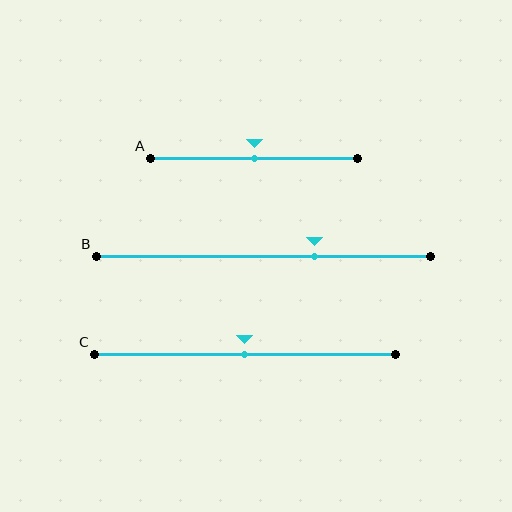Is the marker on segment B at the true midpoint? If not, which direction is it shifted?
No, the marker on segment B is shifted to the right by about 15% of the segment length.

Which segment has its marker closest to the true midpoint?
Segment A has its marker closest to the true midpoint.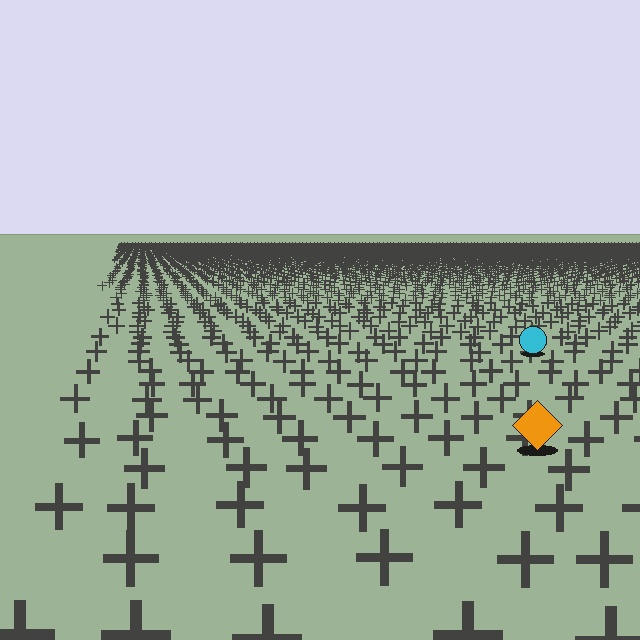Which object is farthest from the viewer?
The cyan circle is farthest from the viewer. It appears smaller and the ground texture around it is denser.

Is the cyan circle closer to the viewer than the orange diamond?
No. The orange diamond is closer — you can tell from the texture gradient: the ground texture is coarser near it.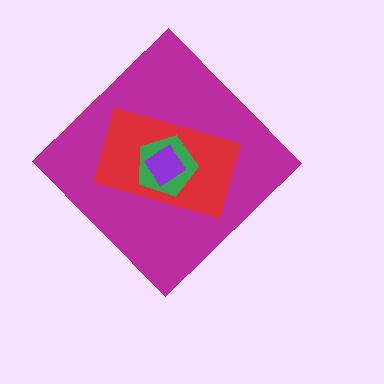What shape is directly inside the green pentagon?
The purple diamond.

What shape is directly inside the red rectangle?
The green pentagon.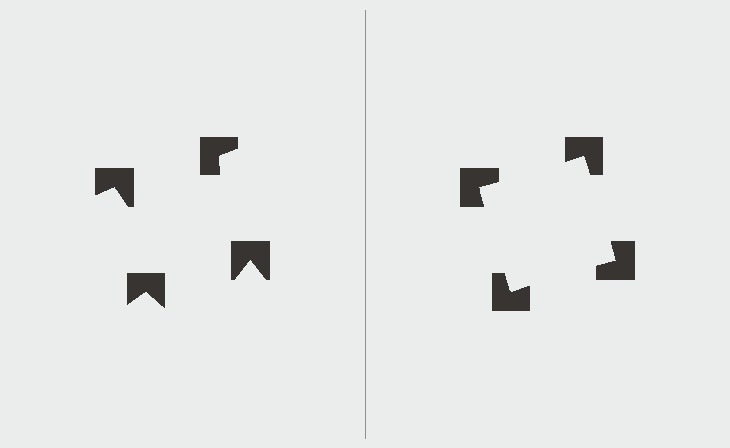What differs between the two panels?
The notched squares are positioned identically on both sides; only the wedge orientations differ. On the right they align to a square; on the left they are misaligned.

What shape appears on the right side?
An illusory square.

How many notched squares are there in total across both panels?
8 — 4 on each side.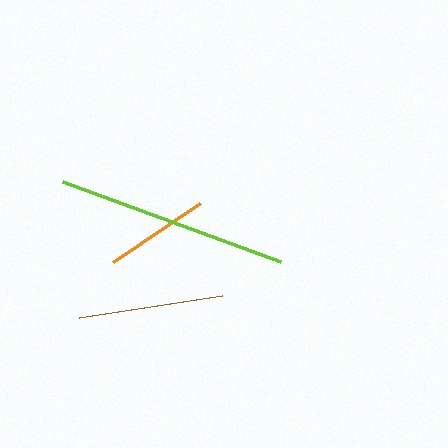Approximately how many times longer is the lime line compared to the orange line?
The lime line is approximately 2.2 times the length of the orange line.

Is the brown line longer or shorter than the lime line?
The lime line is longer than the brown line.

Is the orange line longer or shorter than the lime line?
The lime line is longer than the orange line.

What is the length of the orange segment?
The orange segment is approximately 104 pixels long.